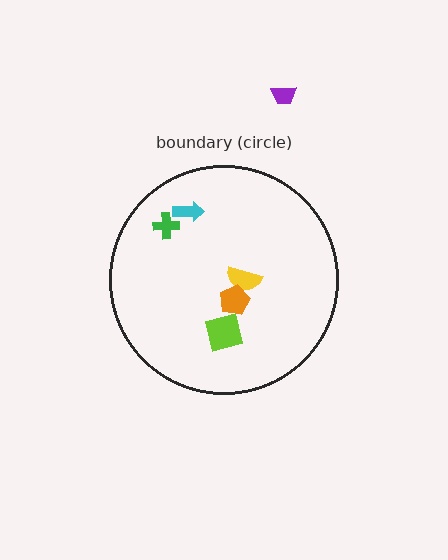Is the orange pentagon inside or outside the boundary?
Inside.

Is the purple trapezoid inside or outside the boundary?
Outside.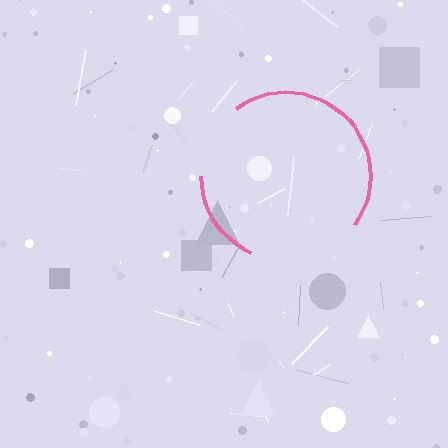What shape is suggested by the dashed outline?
The dashed outline suggests a circle.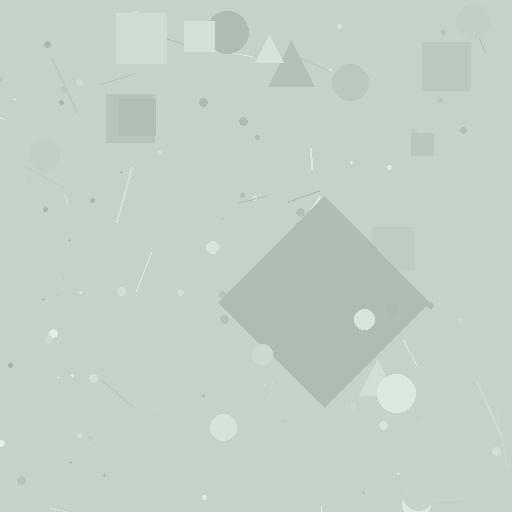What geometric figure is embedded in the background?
A diamond is embedded in the background.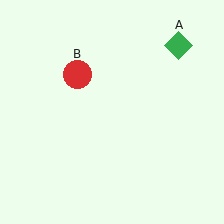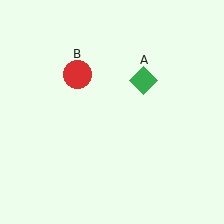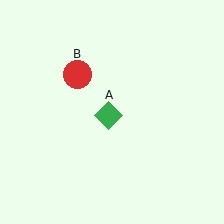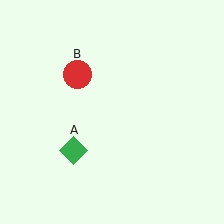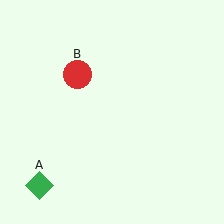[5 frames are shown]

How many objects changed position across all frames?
1 object changed position: green diamond (object A).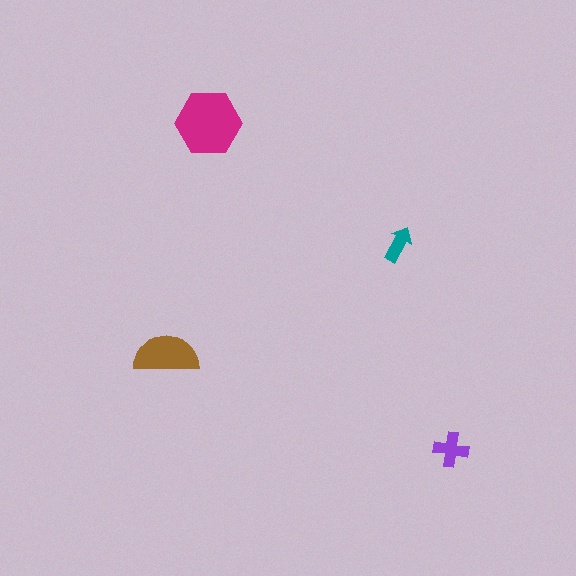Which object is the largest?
The magenta hexagon.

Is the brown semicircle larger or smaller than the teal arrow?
Larger.